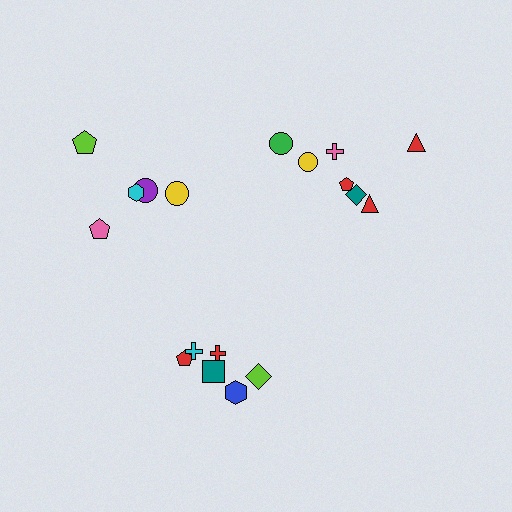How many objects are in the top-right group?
There are 7 objects.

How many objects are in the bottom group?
There are 6 objects.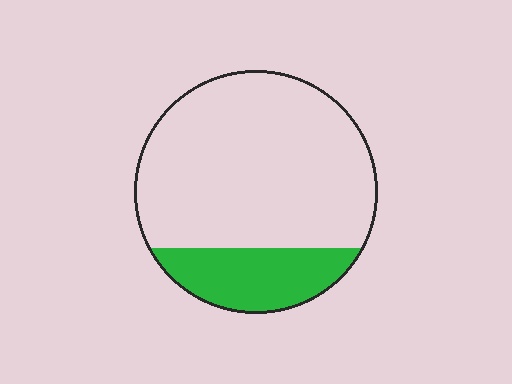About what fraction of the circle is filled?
About one fifth (1/5).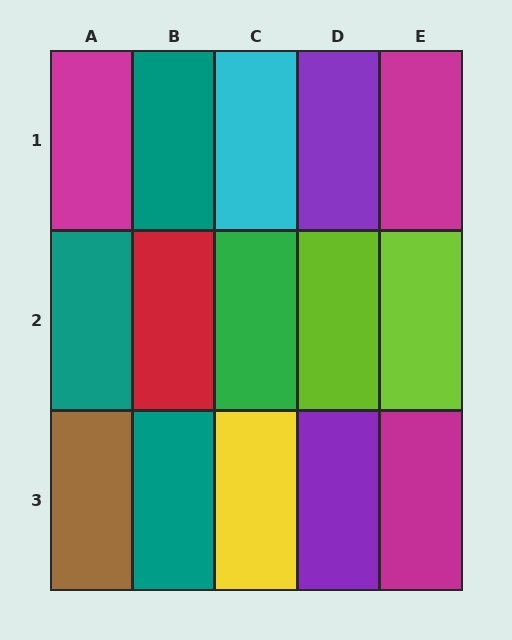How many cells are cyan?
1 cell is cyan.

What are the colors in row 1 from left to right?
Magenta, teal, cyan, purple, magenta.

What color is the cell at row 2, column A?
Teal.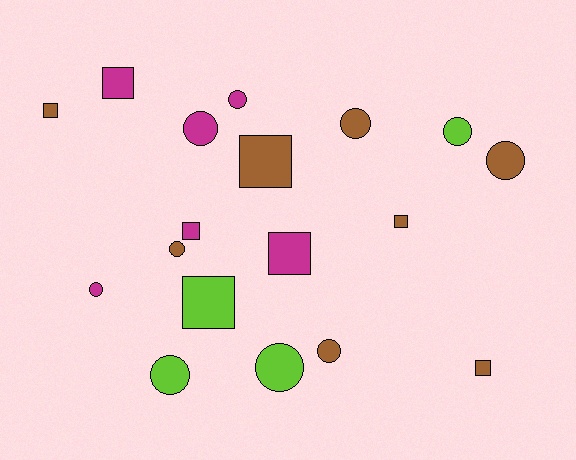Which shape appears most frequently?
Circle, with 10 objects.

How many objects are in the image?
There are 18 objects.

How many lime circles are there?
There are 3 lime circles.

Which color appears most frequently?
Brown, with 8 objects.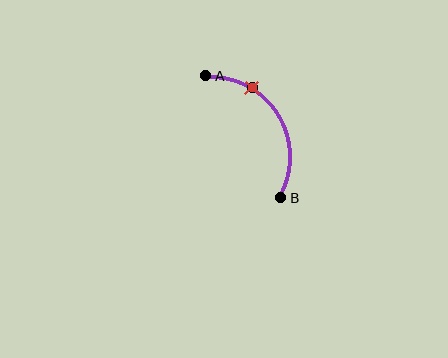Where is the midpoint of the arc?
The arc midpoint is the point on the curve farthest from the straight line joining A and B. It sits to the right of that line.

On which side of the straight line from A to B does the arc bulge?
The arc bulges to the right of the straight line connecting A and B.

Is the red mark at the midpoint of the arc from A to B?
No. The red mark lies on the arc but is closer to endpoint A. The arc midpoint would be at the point on the curve equidistant along the arc from both A and B.